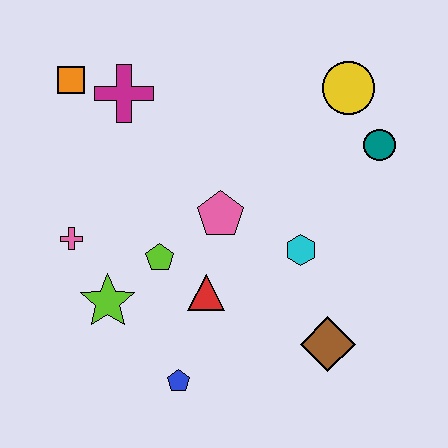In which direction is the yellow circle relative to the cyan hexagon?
The yellow circle is above the cyan hexagon.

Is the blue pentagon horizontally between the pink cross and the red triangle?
Yes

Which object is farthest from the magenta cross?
The brown diamond is farthest from the magenta cross.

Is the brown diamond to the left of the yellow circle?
Yes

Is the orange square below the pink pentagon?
No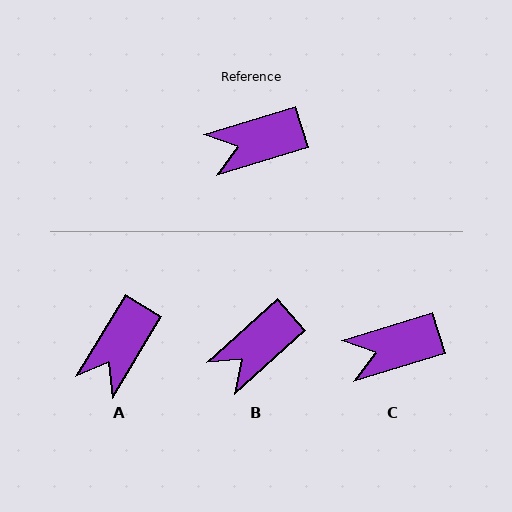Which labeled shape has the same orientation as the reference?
C.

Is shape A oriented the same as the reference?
No, it is off by about 42 degrees.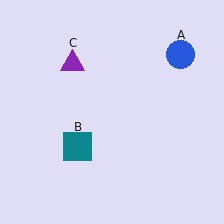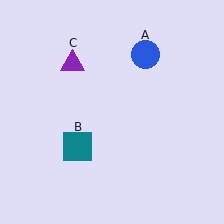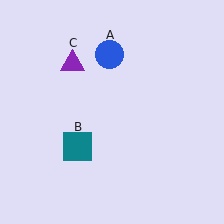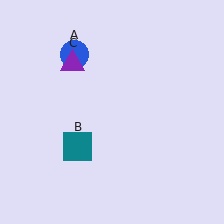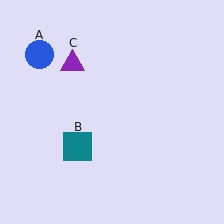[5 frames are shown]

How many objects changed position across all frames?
1 object changed position: blue circle (object A).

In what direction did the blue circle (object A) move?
The blue circle (object A) moved left.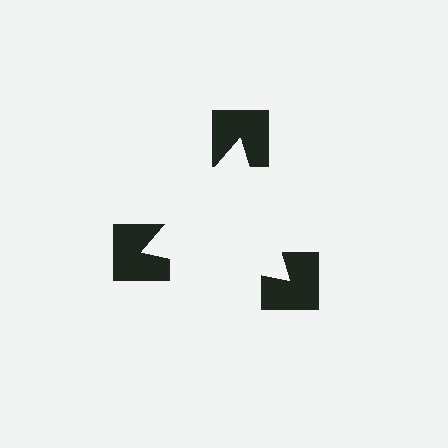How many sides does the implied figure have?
3 sides.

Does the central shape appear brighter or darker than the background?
It typically appears slightly brighter than the background, even though no actual brightness change is drawn.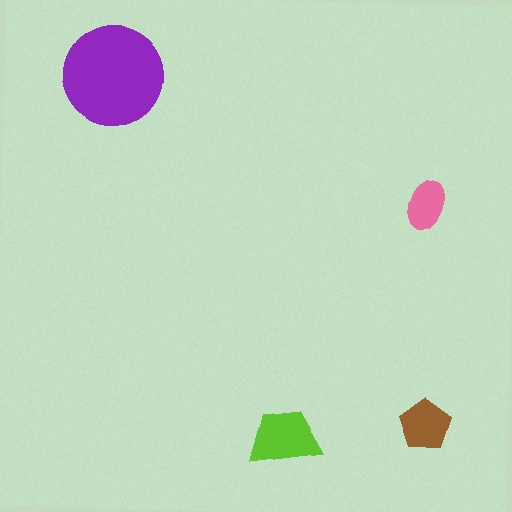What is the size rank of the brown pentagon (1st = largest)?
3rd.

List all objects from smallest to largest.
The pink ellipse, the brown pentagon, the lime trapezoid, the purple circle.